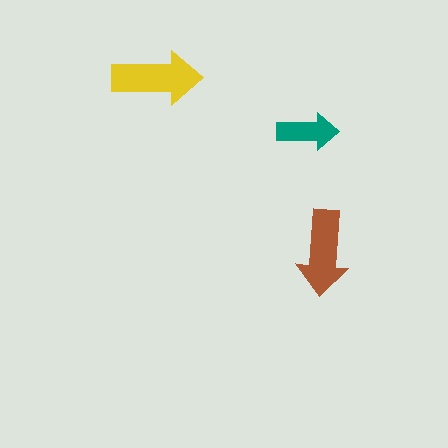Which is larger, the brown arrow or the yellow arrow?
The yellow one.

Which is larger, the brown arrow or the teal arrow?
The brown one.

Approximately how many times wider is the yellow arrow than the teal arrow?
About 1.5 times wider.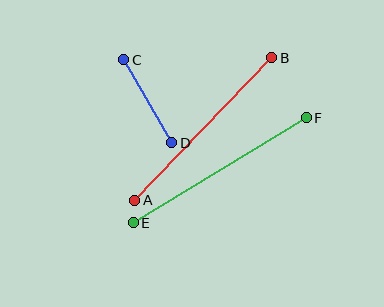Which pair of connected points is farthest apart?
Points E and F are farthest apart.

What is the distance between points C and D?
The distance is approximately 96 pixels.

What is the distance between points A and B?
The distance is approximately 198 pixels.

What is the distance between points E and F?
The distance is approximately 202 pixels.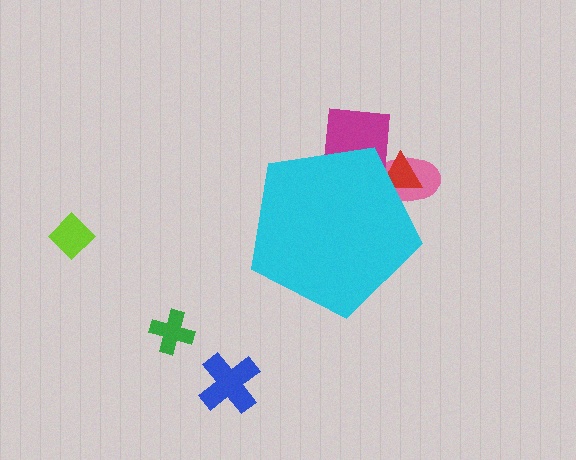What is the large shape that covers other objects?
A cyan pentagon.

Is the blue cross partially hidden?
No, the blue cross is fully visible.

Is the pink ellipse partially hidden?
Yes, the pink ellipse is partially hidden behind the cyan pentagon.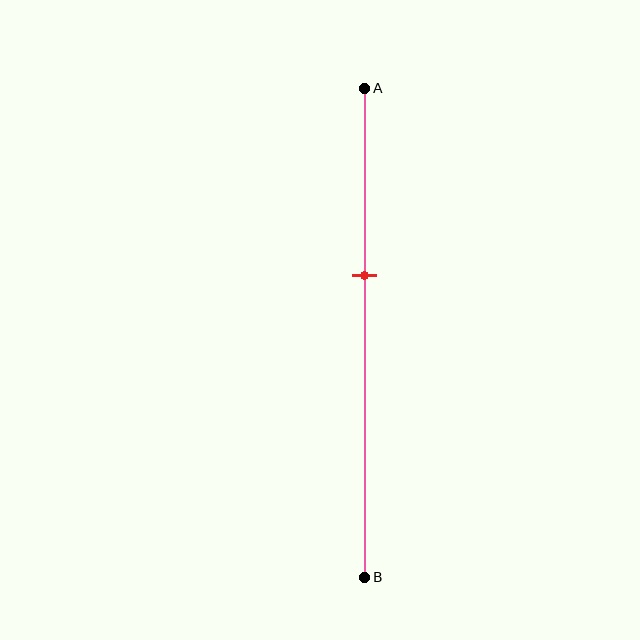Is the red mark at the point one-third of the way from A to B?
No, the mark is at about 40% from A, not at the 33% one-third point.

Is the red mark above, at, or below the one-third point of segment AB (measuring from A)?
The red mark is below the one-third point of segment AB.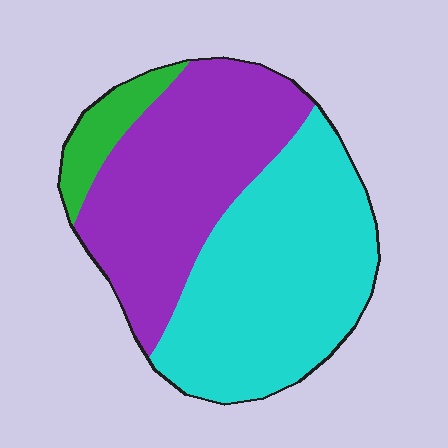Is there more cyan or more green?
Cyan.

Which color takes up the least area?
Green, at roughly 10%.